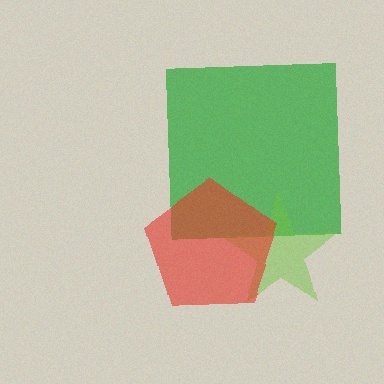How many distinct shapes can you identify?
There are 3 distinct shapes: a green square, a lime star, a red pentagon.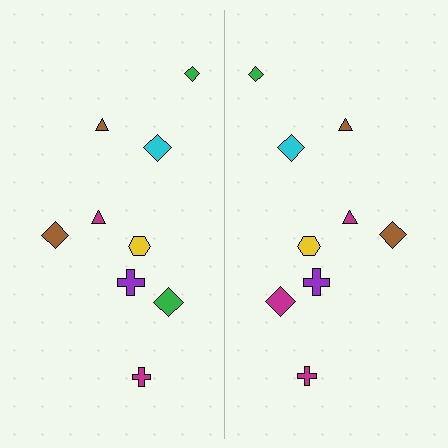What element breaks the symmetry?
The magenta diamond on the right side breaks the symmetry — its mirror counterpart is green.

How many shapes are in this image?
There are 18 shapes in this image.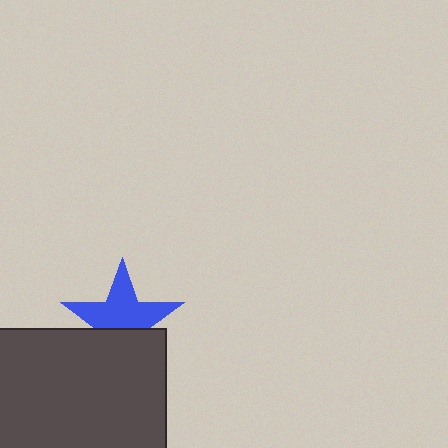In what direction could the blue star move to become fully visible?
The blue star could move up. That would shift it out from behind the dark gray square entirely.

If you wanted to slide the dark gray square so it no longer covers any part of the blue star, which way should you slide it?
Slide it down — that is the most direct way to separate the two shapes.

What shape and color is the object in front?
The object in front is a dark gray square.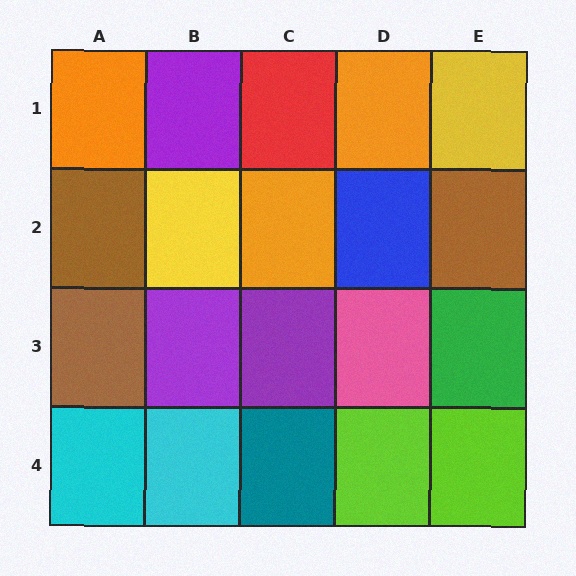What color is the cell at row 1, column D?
Orange.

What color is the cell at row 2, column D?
Blue.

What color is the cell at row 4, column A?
Cyan.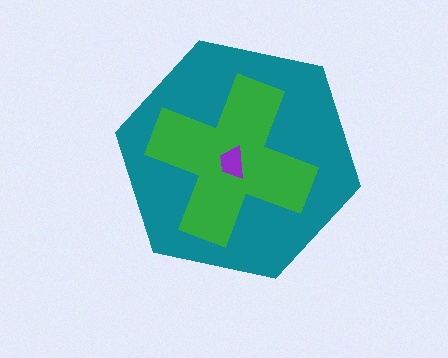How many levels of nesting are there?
3.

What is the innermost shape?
The purple trapezoid.